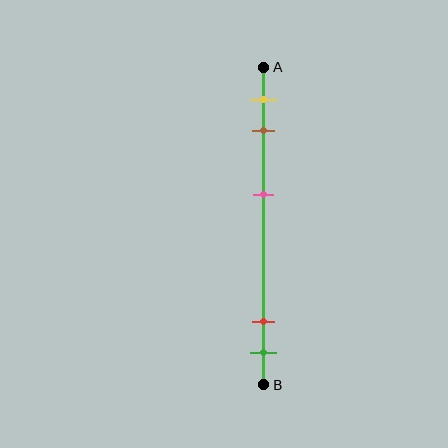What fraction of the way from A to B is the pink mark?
The pink mark is approximately 40% (0.4) of the way from A to B.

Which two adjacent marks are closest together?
The red and green marks are the closest adjacent pair.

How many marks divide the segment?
There are 5 marks dividing the segment.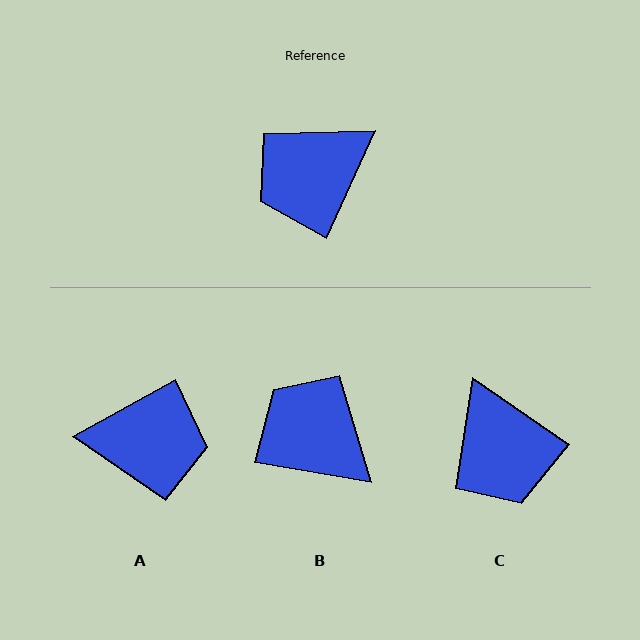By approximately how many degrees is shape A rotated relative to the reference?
Approximately 144 degrees counter-clockwise.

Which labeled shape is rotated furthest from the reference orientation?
A, about 144 degrees away.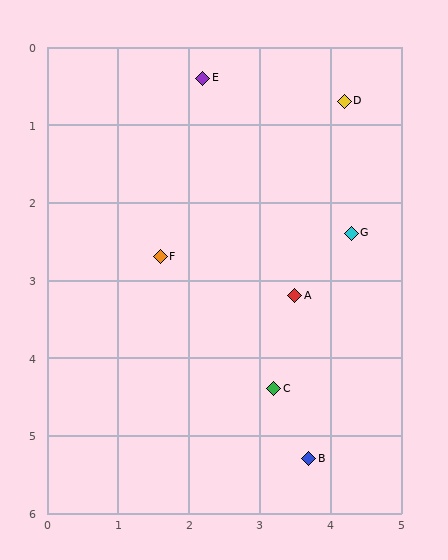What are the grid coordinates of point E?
Point E is at approximately (2.2, 0.4).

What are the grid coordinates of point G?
Point G is at approximately (4.3, 2.4).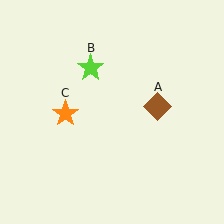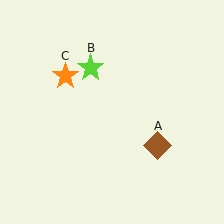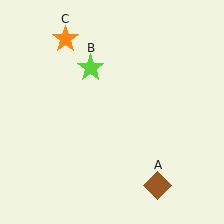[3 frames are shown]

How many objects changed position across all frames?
2 objects changed position: brown diamond (object A), orange star (object C).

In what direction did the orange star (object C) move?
The orange star (object C) moved up.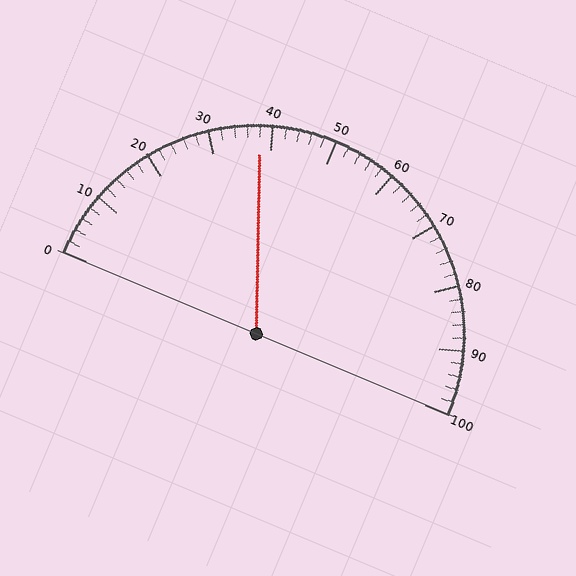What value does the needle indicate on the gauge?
The needle indicates approximately 38.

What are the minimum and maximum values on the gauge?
The gauge ranges from 0 to 100.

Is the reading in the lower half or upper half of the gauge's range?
The reading is in the lower half of the range (0 to 100).